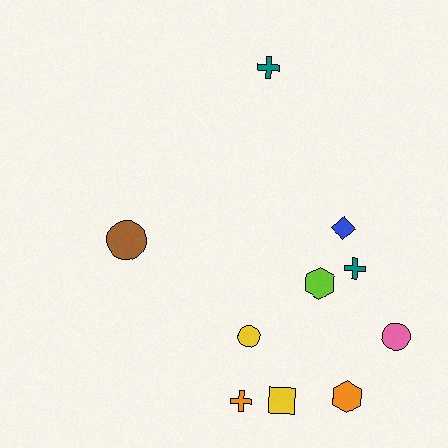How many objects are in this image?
There are 10 objects.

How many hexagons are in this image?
There are 2 hexagons.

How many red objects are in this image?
There are no red objects.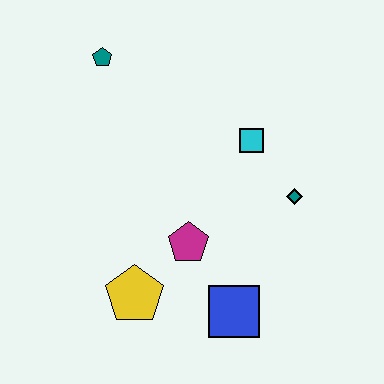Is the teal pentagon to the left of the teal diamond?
Yes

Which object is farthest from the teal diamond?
The teal pentagon is farthest from the teal diamond.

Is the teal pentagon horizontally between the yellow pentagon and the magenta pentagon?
No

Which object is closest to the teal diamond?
The cyan square is closest to the teal diamond.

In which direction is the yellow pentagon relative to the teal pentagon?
The yellow pentagon is below the teal pentagon.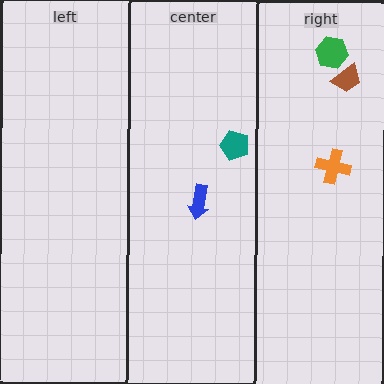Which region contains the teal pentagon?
The center region.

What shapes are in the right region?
The orange cross, the brown trapezoid, the green hexagon.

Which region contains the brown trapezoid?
The right region.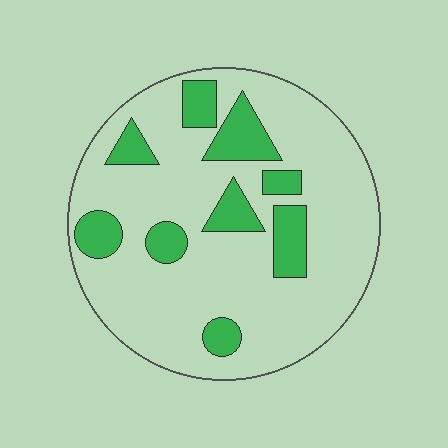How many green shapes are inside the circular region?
9.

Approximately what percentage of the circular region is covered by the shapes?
Approximately 20%.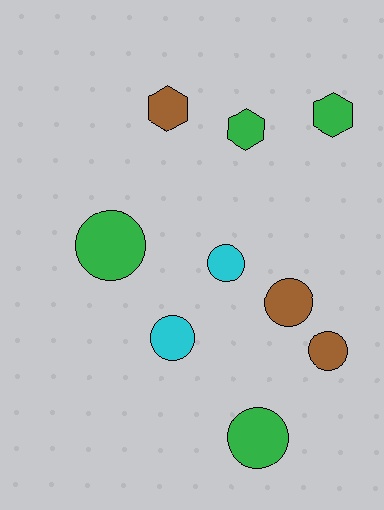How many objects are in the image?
There are 9 objects.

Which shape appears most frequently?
Circle, with 6 objects.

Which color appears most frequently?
Green, with 4 objects.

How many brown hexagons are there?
There is 1 brown hexagon.